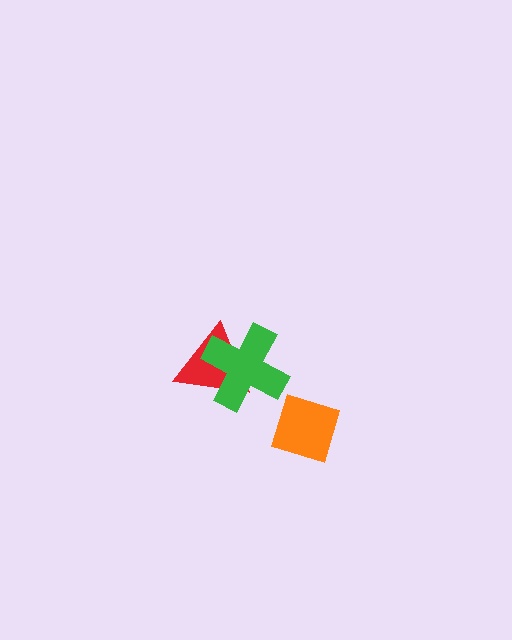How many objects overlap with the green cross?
1 object overlaps with the green cross.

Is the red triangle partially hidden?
Yes, it is partially covered by another shape.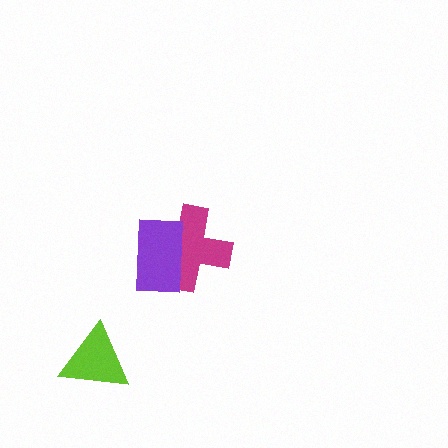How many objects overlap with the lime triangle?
0 objects overlap with the lime triangle.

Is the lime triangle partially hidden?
No, no other shape covers it.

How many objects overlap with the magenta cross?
1 object overlaps with the magenta cross.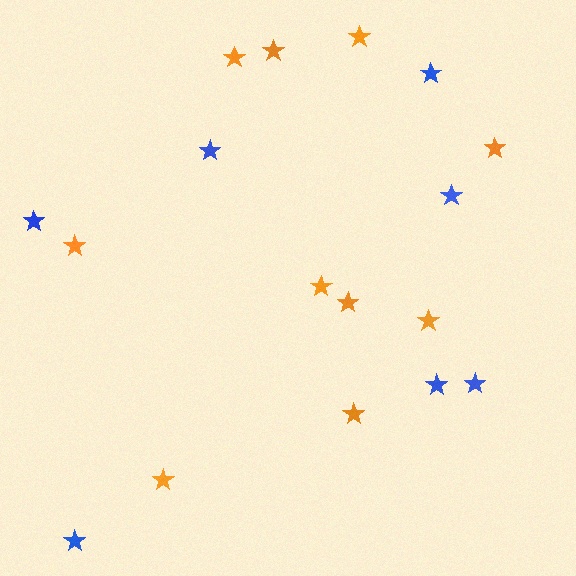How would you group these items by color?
There are 2 groups: one group of orange stars (10) and one group of blue stars (7).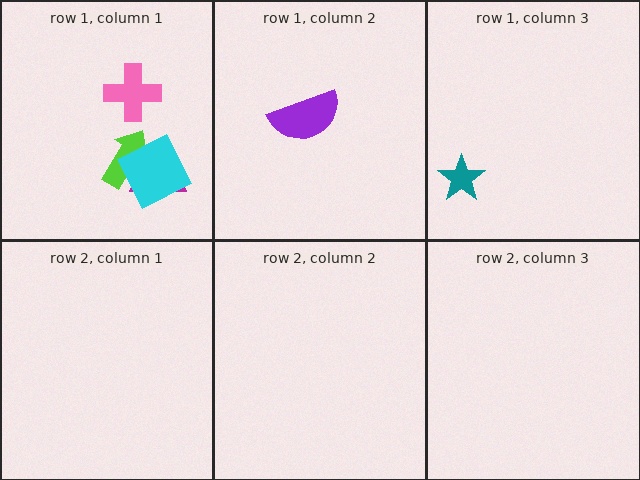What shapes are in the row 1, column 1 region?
The lime arrow, the pink cross, the magenta trapezoid, the cyan square.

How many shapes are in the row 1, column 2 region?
1.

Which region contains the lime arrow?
The row 1, column 1 region.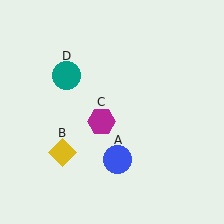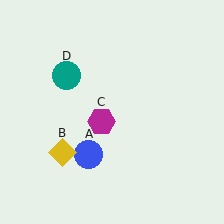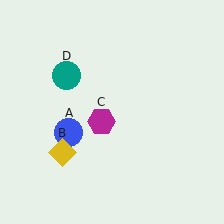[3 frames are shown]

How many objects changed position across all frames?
1 object changed position: blue circle (object A).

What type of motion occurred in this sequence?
The blue circle (object A) rotated clockwise around the center of the scene.